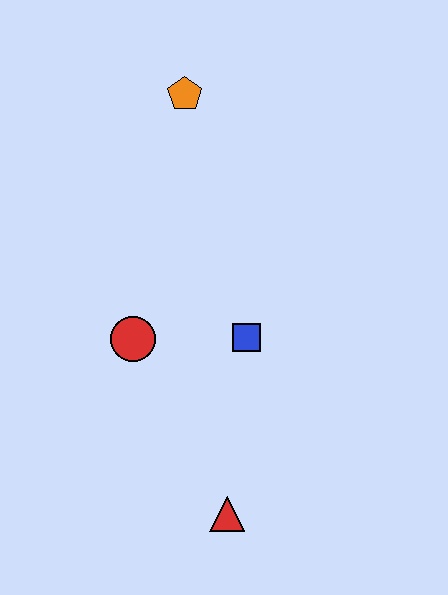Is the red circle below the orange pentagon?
Yes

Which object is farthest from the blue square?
The orange pentagon is farthest from the blue square.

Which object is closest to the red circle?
The blue square is closest to the red circle.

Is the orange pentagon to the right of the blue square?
No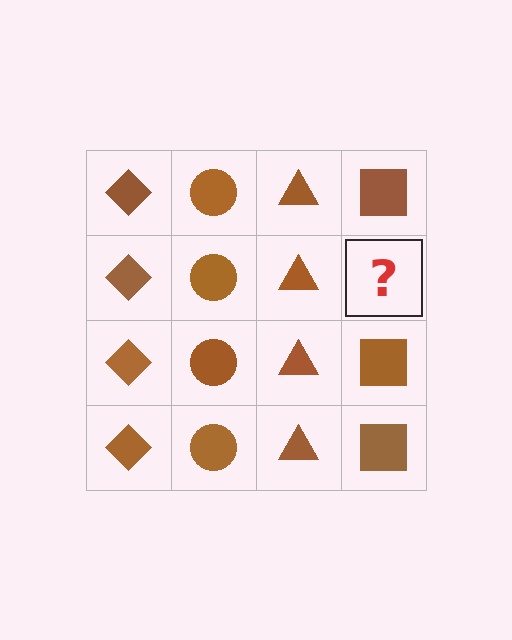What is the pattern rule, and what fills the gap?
The rule is that each column has a consistent shape. The gap should be filled with a brown square.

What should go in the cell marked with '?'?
The missing cell should contain a brown square.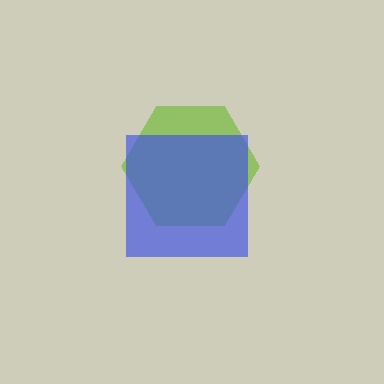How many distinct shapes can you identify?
There are 2 distinct shapes: a lime hexagon, a blue square.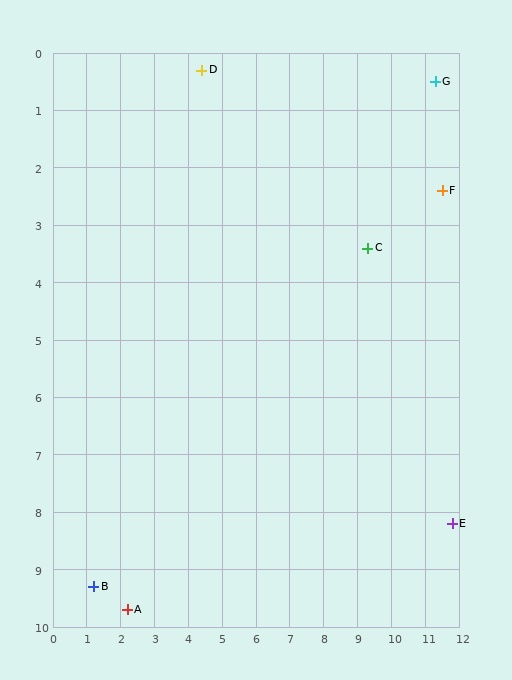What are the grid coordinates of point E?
Point E is at approximately (11.8, 8.2).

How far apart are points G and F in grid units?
Points G and F are about 1.9 grid units apart.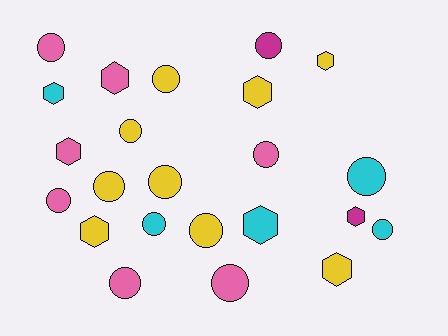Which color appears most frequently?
Yellow, with 9 objects.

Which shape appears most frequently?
Circle, with 14 objects.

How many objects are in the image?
There are 23 objects.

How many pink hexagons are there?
There are 2 pink hexagons.